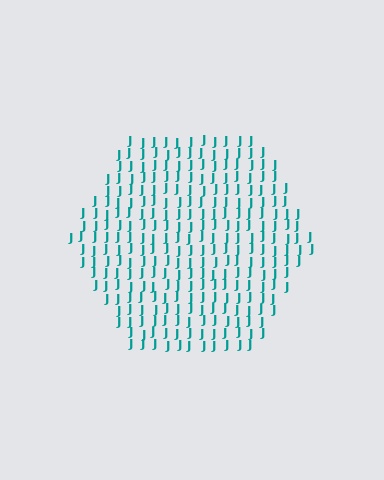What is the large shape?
The large shape is a hexagon.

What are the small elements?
The small elements are letter J's.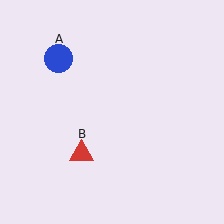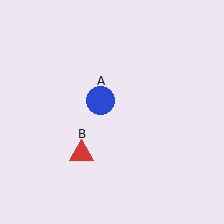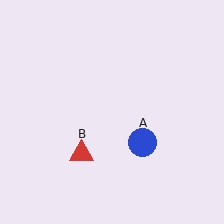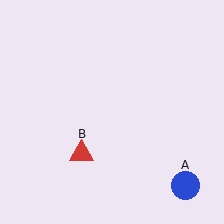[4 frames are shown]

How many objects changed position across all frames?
1 object changed position: blue circle (object A).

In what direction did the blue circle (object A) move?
The blue circle (object A) moved down and to the right.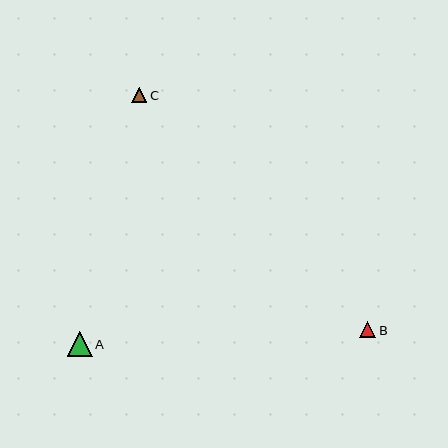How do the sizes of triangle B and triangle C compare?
Triangle B and triangle C are approximately the same size.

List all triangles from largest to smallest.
From largest to smallest: A, B, C.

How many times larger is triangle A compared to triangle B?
Triangle A is approximately 1.5 times the size of triangle B.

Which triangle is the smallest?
Triangle C is the smallest with a size of approximately 15 pixels.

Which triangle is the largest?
Triangle A is the largest with a size of approximately 25 pixels.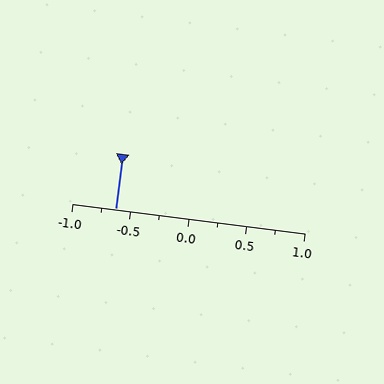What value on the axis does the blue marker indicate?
The marker indicates approximately -0.62.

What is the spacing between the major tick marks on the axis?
The major ticks are spaced 0.5 apart.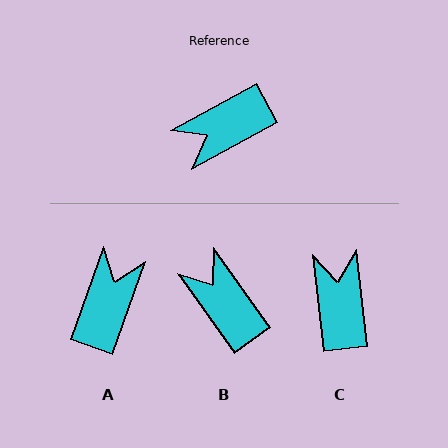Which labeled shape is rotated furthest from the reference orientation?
A, about 138 degrees away.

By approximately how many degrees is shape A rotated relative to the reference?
Approximately 138 degrees clockwise.